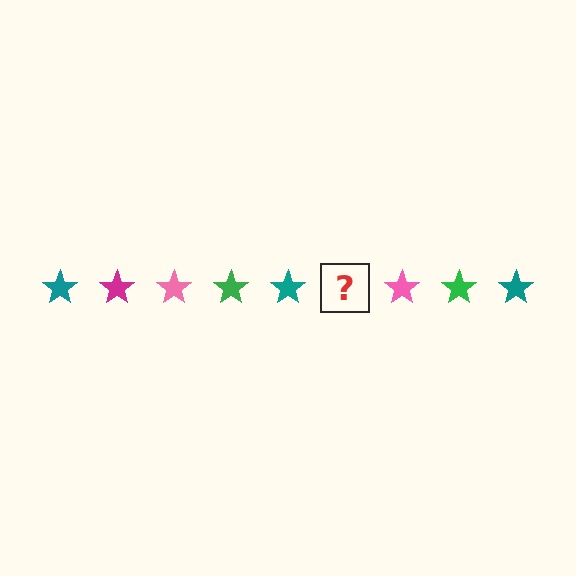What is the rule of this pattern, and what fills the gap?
The rule is that the pattern cycles through teal, magenta, pink, green stars. The gap should be filled with a magenta star.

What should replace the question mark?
The question mark should be replaced with a magenta star.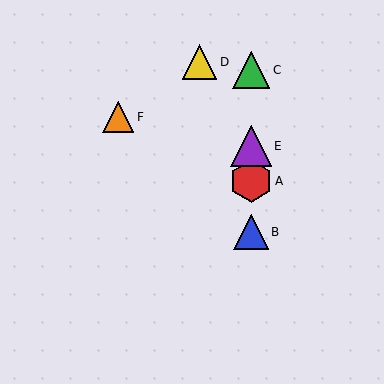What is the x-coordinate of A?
Object A is at x≈251.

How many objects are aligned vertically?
4 objects (A, B, C, E) are aligned vertically.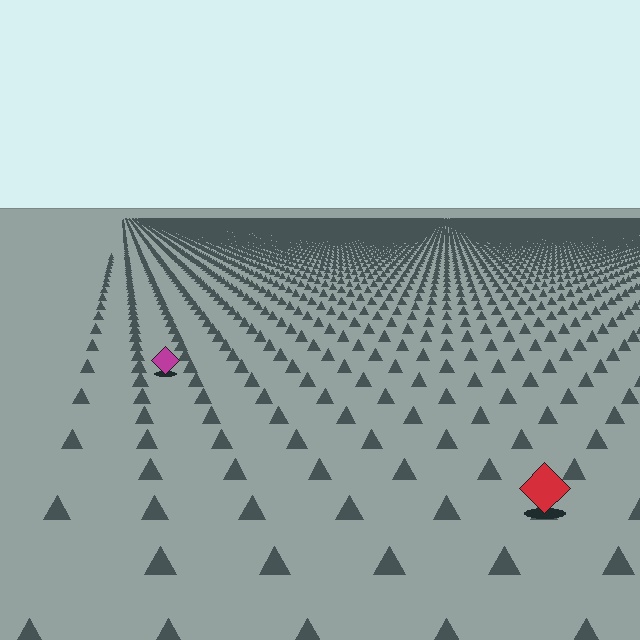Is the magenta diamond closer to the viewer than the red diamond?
No. The red diamond is closer — you can tell from the texture gradient: the ground texture is coarser near it.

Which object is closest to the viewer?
The red diamond is closest. The texture marks near it are larger and more spread out.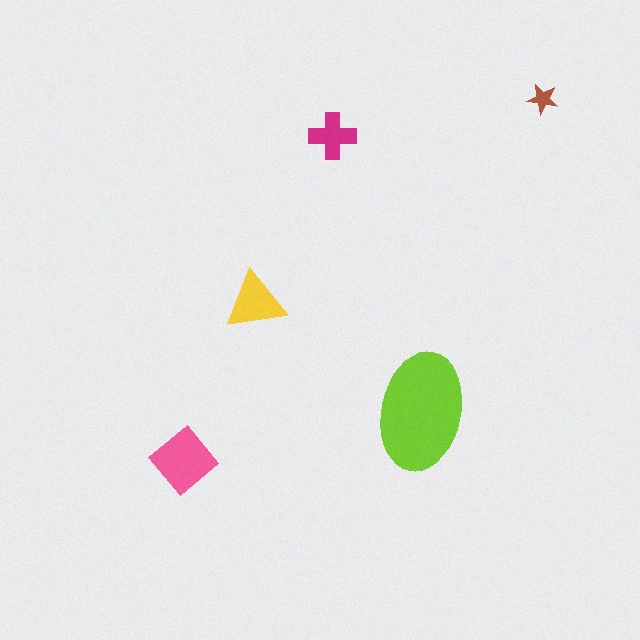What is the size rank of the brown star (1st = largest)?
5th.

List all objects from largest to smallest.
The lime ellipse, the pink diamond, the yellow triangle, the magenta cross, the brown star.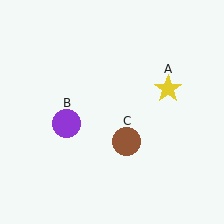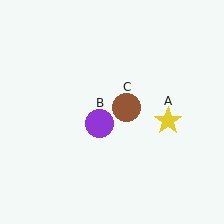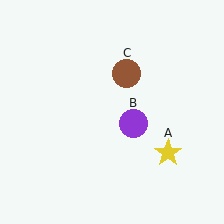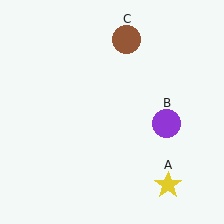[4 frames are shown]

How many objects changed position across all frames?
3 objects changed position: yellow star (object A), purple circle (object B), brown circle (object C).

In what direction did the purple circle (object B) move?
The purple circle (object B) moved right.